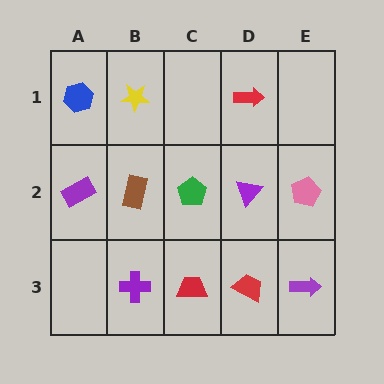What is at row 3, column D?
A red trapezoid.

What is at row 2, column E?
A pink pentagon.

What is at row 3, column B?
A purple cross.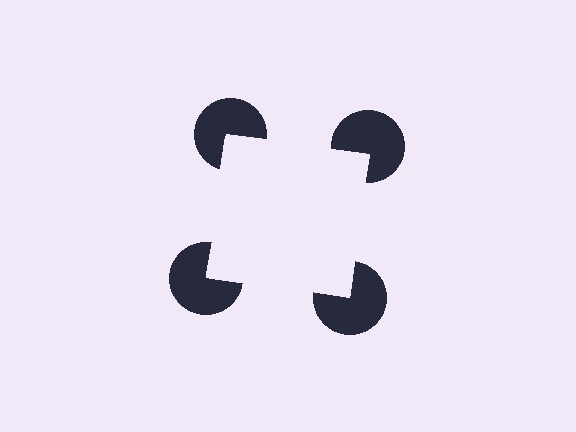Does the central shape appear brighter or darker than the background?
It typically appears slightly brighter than the background, even though no actual brightness change is drawn.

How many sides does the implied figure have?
4 sides.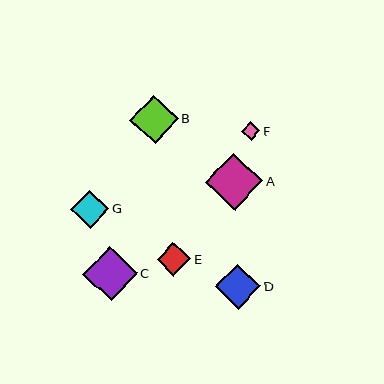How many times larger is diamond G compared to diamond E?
Diamond G is approximately 1.2 times the size of diamond E.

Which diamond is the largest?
Diamond A is the largest with a size of approximately 57 pixels.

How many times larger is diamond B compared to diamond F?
Diamond B is approximately 2.7 times the size of diamond F.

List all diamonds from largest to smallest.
From largest to smallest: A, C, B, D, G, E, F.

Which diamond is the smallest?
Diamond F is the smallest with a size of approximately 18 pixels.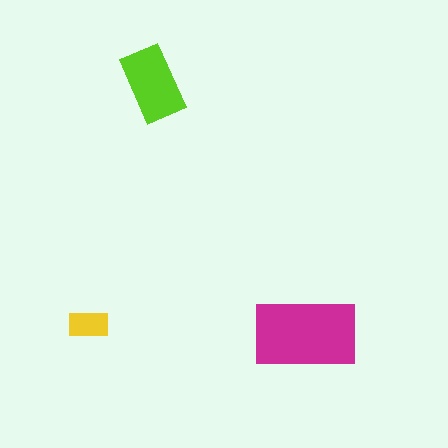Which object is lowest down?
The magenta rectangle is bottommost.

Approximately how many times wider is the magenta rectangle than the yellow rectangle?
About 2.5 times wider.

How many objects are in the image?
There are 3 objects in the image.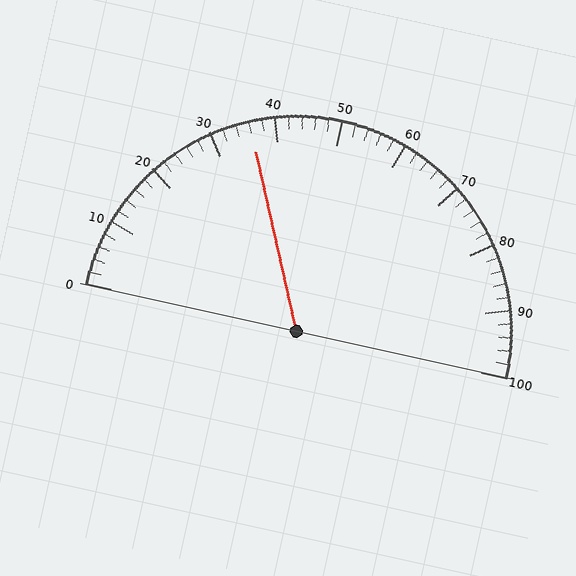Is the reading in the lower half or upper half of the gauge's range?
The reading is in the lower half of the range (0 to 100).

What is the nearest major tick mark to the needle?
The nearest major tick mark is 40.